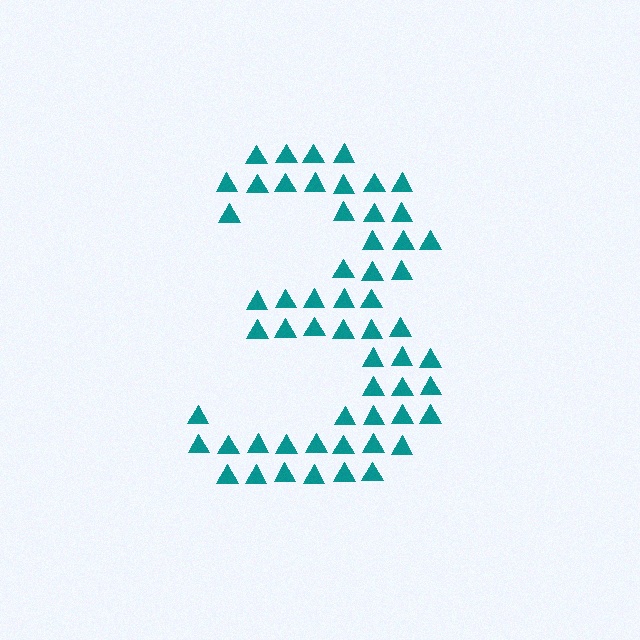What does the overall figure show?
The overall figure shows the digit 3.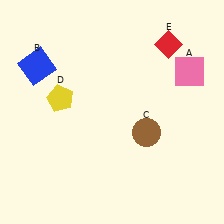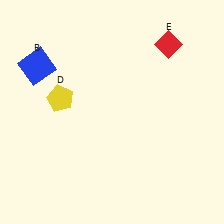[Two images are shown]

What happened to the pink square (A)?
The pink square (A) was removed in Image 2. It was in the top-right area of Image 1.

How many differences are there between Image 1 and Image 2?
There are 2 differences between the two images.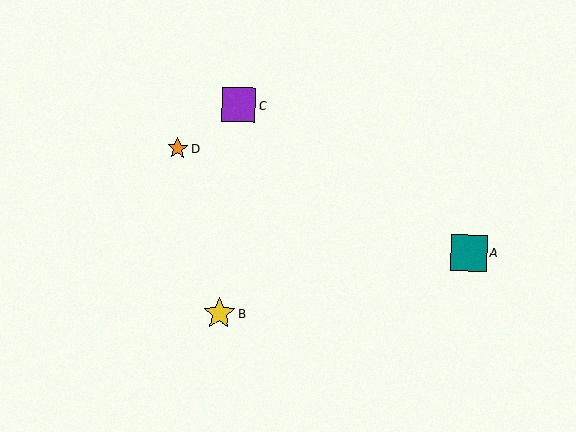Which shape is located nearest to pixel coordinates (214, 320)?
The yellow star (labeled B) at (219, 314) is nearest to that location.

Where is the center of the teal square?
The center of the teal square is at (469, 253).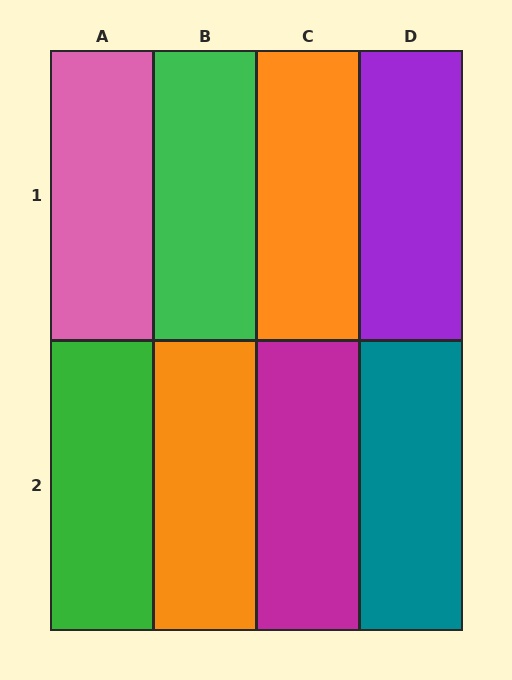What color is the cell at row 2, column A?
Green.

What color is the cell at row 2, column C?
Magenta.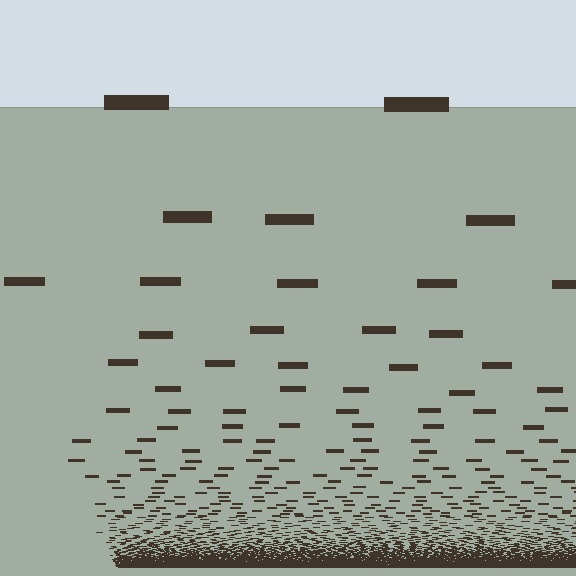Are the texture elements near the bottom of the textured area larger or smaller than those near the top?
Smaller. The gradient is inverted — elements near the bottom are smaller and denser.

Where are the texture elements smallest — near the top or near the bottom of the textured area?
Near the bottom.